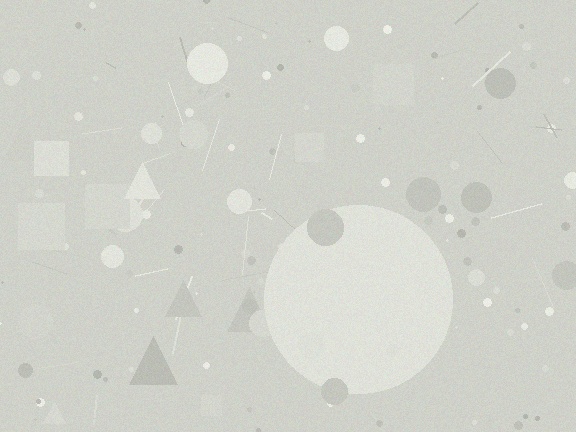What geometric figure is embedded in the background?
A circle is embedded in the background.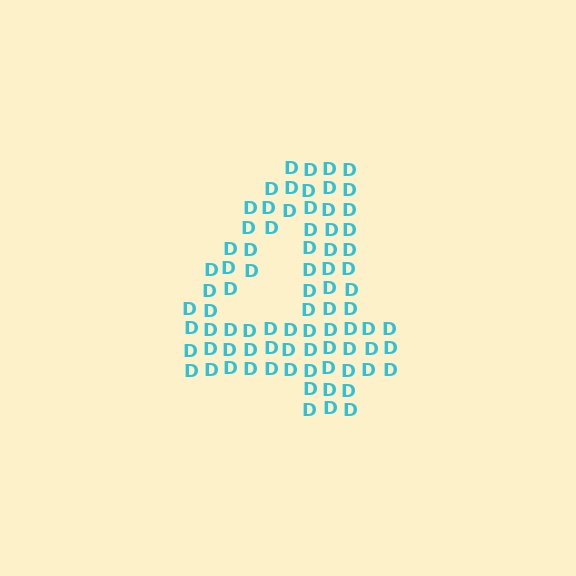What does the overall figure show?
The overall figure shows the digit 4.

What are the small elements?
The small elements are letter D's.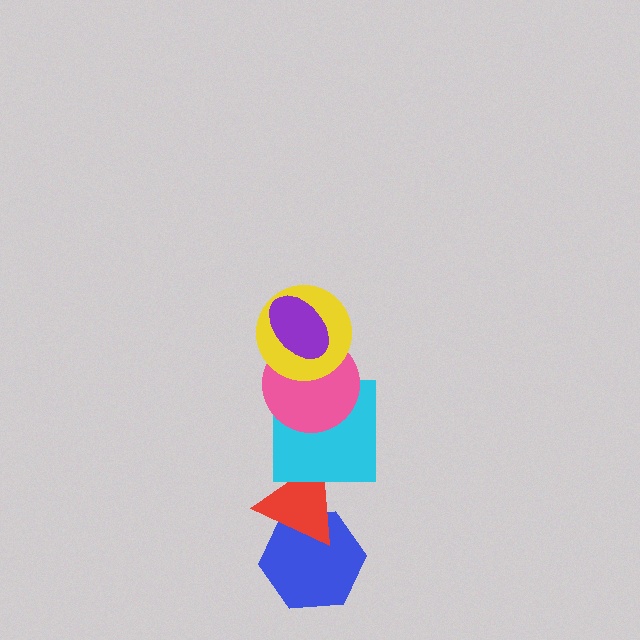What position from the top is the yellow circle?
The yellow circle is 2nd from the top.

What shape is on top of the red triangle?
The cyan square is on top of the red triangle.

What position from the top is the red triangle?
The red triangle is 5th from the top.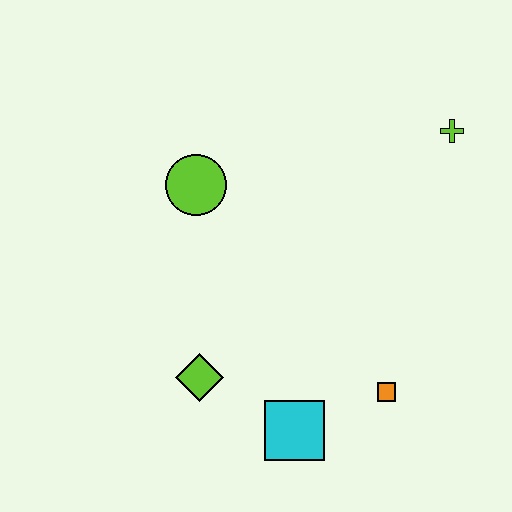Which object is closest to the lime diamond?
The cyan square is closest to the lime diamond.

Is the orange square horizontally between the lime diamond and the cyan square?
No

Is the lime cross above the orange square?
Yes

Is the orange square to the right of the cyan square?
Yes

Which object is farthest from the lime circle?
The orange square is farthest from the lime circle.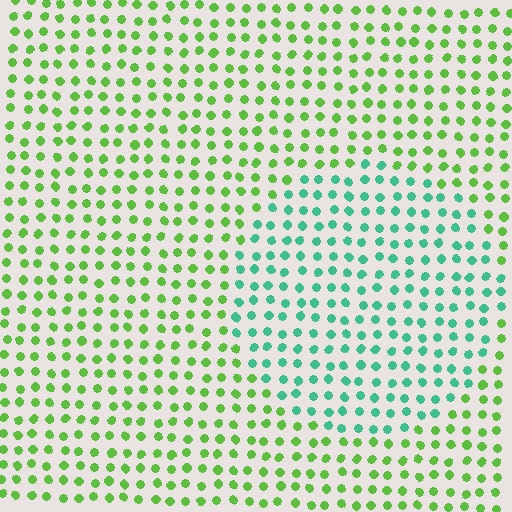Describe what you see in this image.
The image is filled with small lime elements in a uniform arrangement. A circle-shaped region is visible where the elements are tinted to a slightly different hue, forming a subtle color boundary.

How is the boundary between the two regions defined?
The boundary is defined purely by a slight shift in hue (about 52 degrees). Spacing, size, and orientation are identical on both sides.